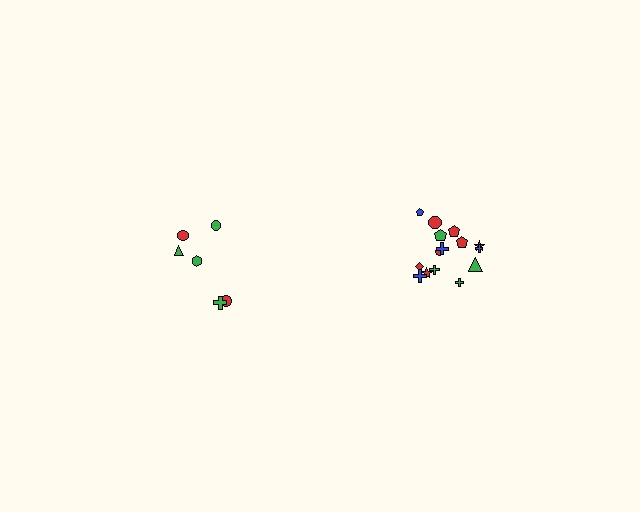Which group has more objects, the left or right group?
The right group.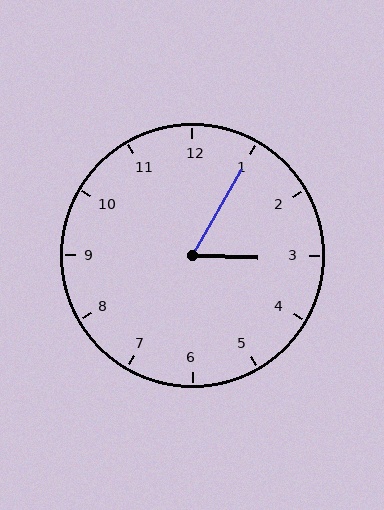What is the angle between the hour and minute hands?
Approximately 62 degrees.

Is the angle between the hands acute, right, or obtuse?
It is acute.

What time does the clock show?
3:05.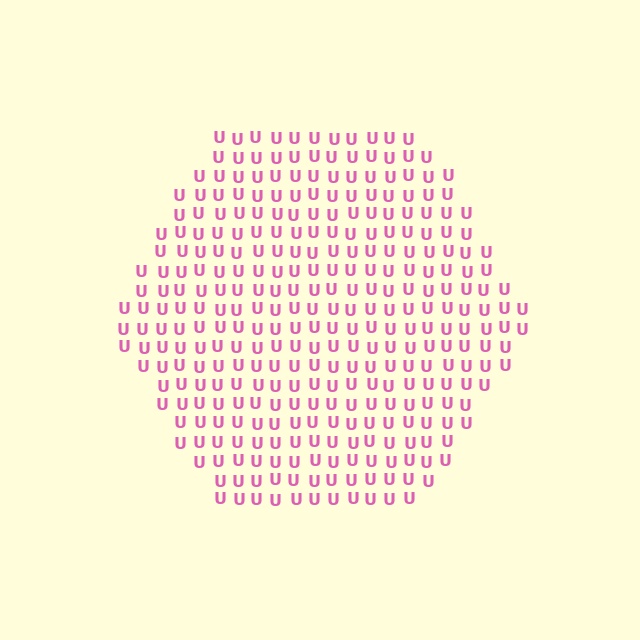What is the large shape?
The large shape is a hexagon.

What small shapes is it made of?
It is made of small letter U's.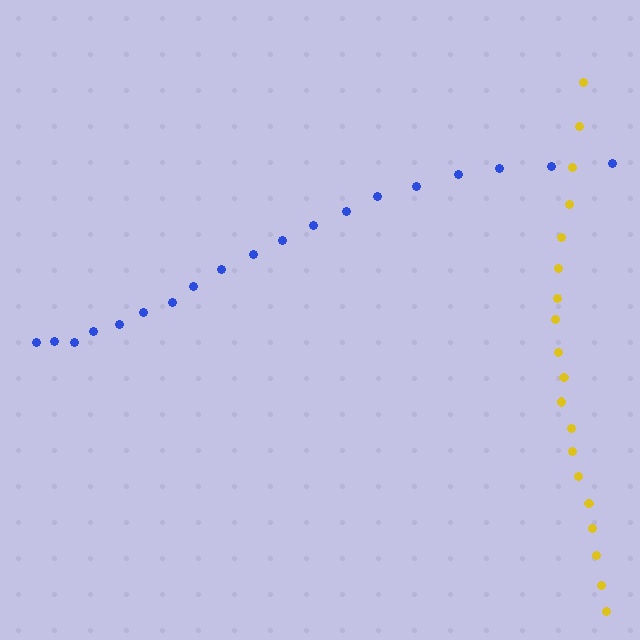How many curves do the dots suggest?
There are 2 distinct paths.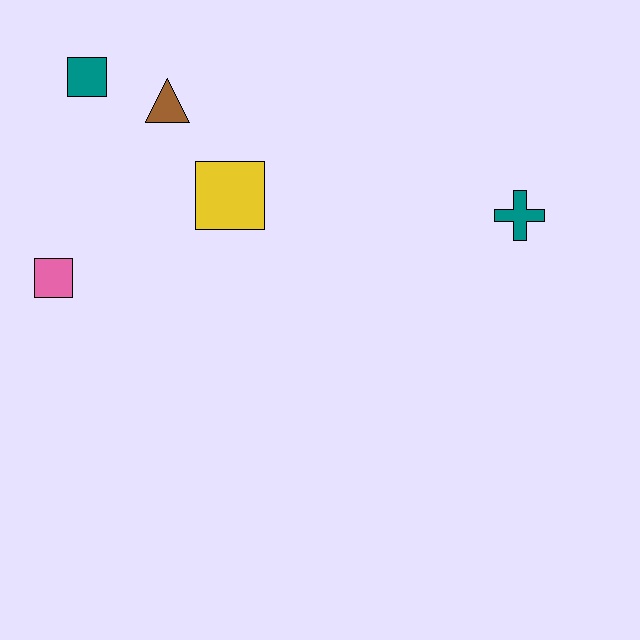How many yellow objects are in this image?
There is 1 yellow object.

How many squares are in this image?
There are 3 squares.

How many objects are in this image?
There are 5 objects.